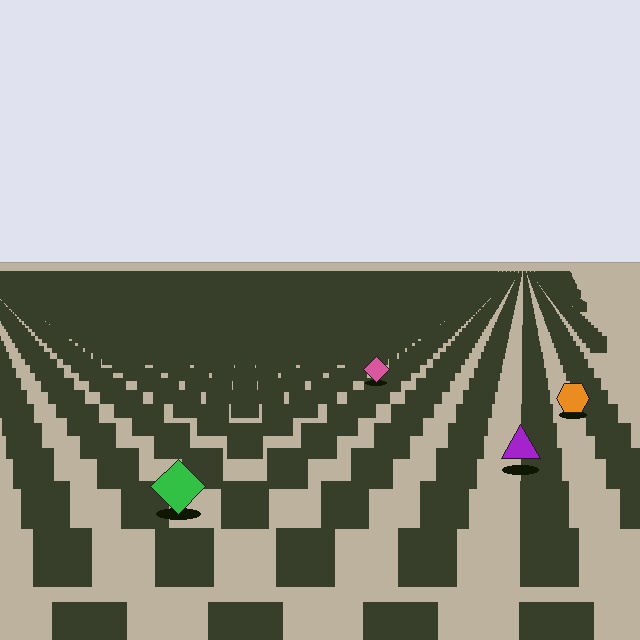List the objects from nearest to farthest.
From nearest to farthest: the green diamond, the purple triangle, the orange hexagon, the pink diamond.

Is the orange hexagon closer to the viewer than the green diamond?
No. The green diamond is closer — you can tell from the texture gradient: the ground texture is coarser near it.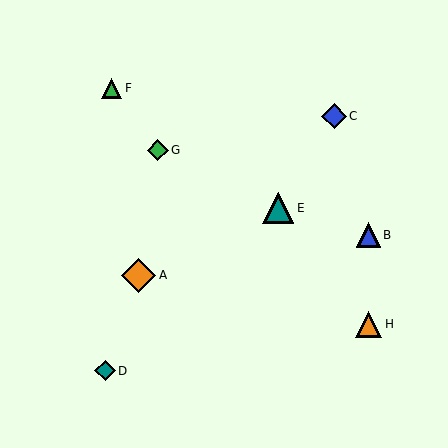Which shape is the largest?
The orange diamond (labeled A) is the largest.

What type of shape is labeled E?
Shape E is a teal triangle.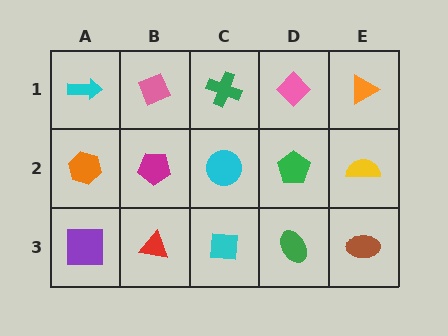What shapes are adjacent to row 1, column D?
A green pentagon (row 2, column D), a green cross (row 1, column C), an orange triangle (row 1, column E).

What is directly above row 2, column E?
An orange triangle.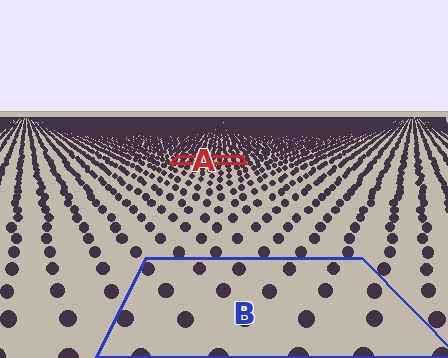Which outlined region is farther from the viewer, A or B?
Region A is farther from the viewer — the texture elements inside it appear smaller and more densely packed.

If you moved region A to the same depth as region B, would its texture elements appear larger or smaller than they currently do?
They would appear larger. At a closer depth, the same texture elements are projected at a bigger on-screen size.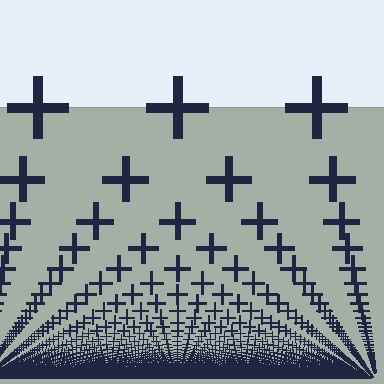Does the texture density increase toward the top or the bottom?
Density increases toward the bottom.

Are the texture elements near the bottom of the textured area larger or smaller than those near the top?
Smaller. The gradient is inverted — elements near the bottom are smaller and denser.